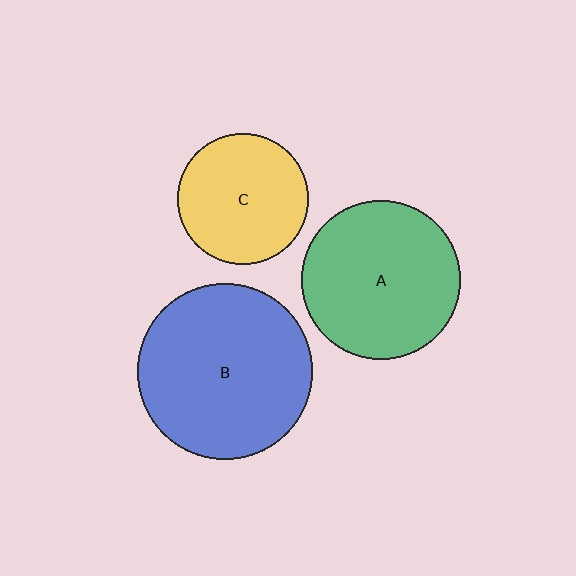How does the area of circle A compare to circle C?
Approximately 1.5 times.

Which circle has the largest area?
Circle B (blue).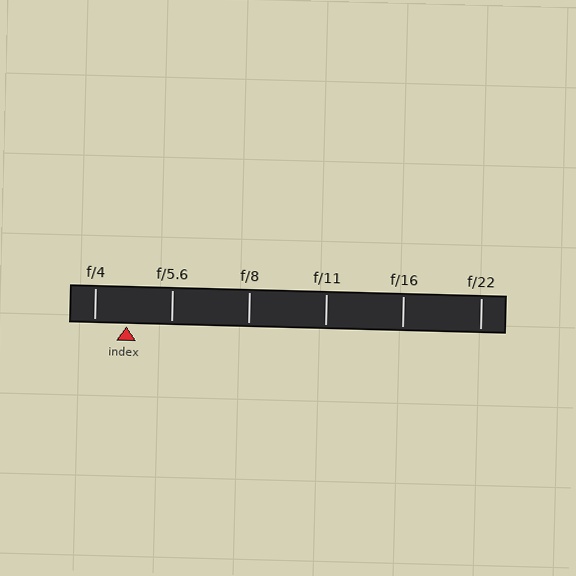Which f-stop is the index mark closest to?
The index mark is closest to f/4.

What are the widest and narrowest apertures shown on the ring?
The widest aperture shown is f/4 and the narrowest is f/22.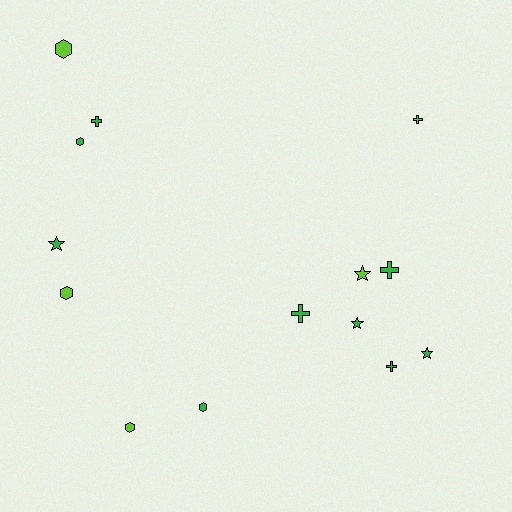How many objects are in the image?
There are 14 objects.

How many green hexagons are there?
There are 2 green hexagons.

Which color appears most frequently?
Green, with 9 objects.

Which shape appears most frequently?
Cross, with 5 objects.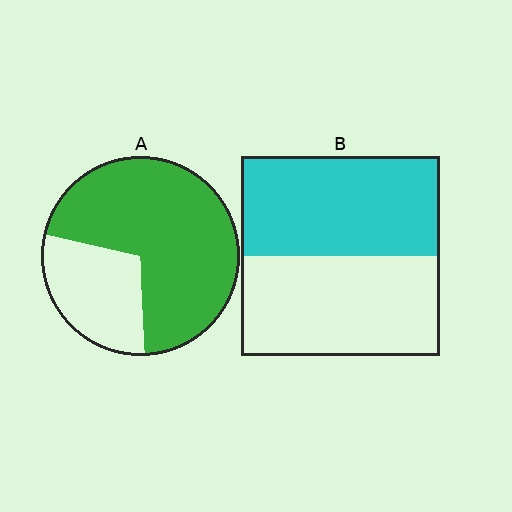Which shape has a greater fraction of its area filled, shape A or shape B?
Shape A.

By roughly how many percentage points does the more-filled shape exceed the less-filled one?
By roughly 20 percentage points (A over B).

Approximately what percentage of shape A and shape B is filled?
A is approximately 70% and B is approximately 50%.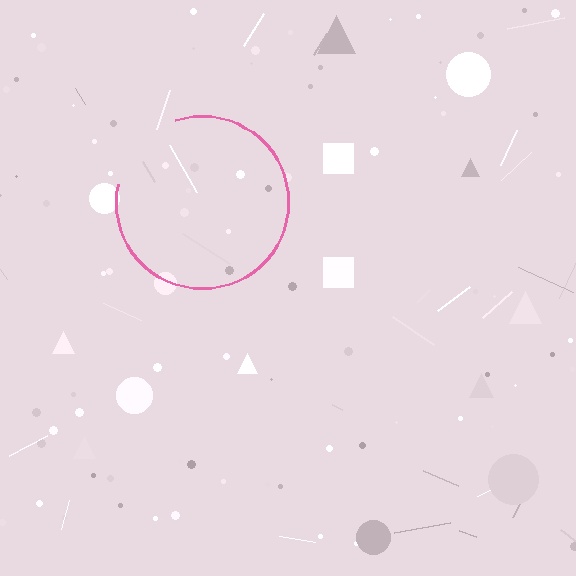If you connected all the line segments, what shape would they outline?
They would outline a circle.